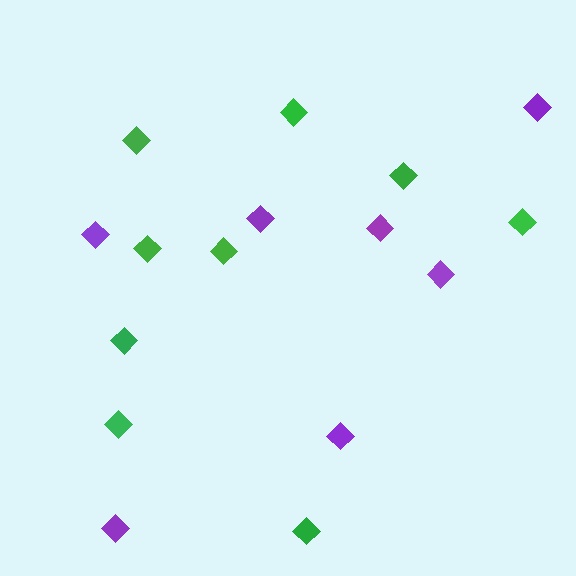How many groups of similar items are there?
There are 2 groups: one group of purple diamonds (7) and one group of green diamonds (9).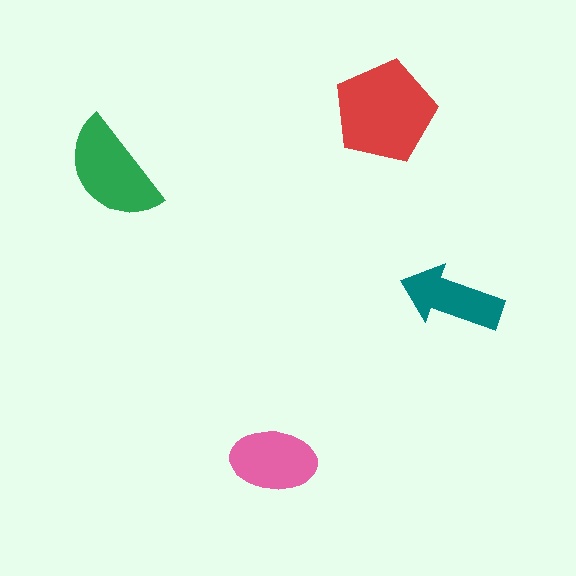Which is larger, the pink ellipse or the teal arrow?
The pink ellipse.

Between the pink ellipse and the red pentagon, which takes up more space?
The red pentagon.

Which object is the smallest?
The teal arrow.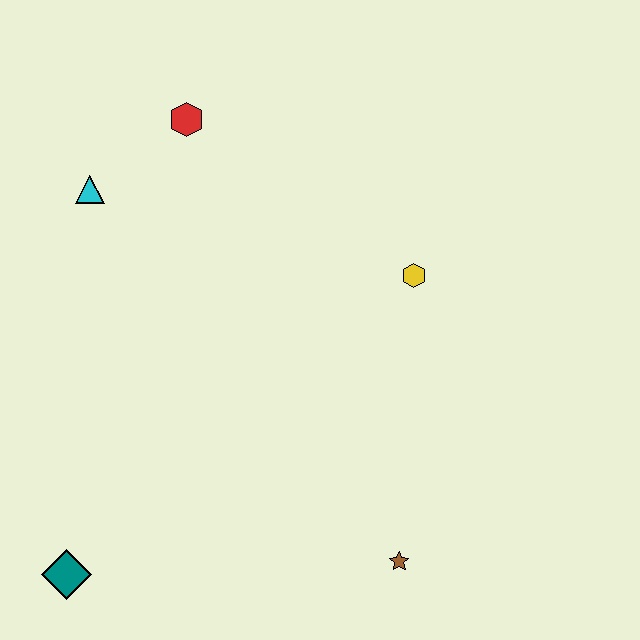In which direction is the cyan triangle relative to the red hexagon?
The cyan triangle is to the left of the red hexagon.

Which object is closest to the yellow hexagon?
The red hexagon is closest to the yellow hexagon.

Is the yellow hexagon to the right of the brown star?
Yes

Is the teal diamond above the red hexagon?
No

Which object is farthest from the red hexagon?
The brown star is farthest from the red hexagon.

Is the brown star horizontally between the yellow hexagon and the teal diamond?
Yes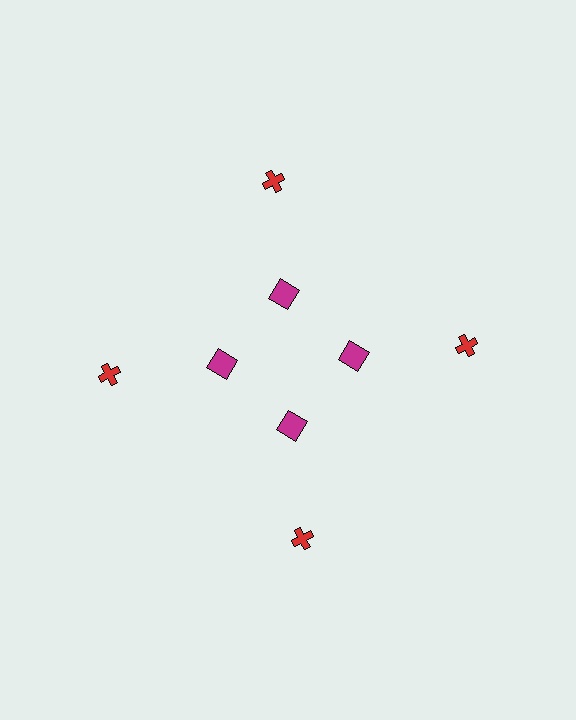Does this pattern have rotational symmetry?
Yes, this pattern has 4-fold rotational symmetry. It looks the same after rotating 90 degrees around the center.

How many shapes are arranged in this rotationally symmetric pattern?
There are 8 shapes, arranged in 4 groups of 2.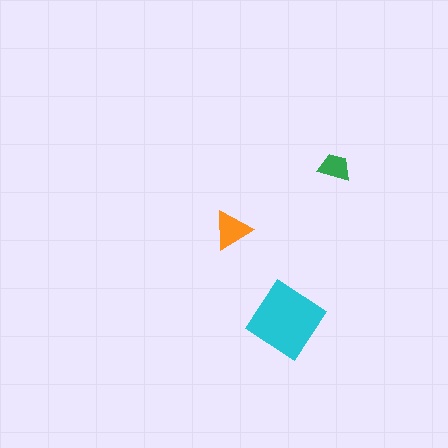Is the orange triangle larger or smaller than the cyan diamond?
Smaller.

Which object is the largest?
The cyan diamond.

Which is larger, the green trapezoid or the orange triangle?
The orange triangle.